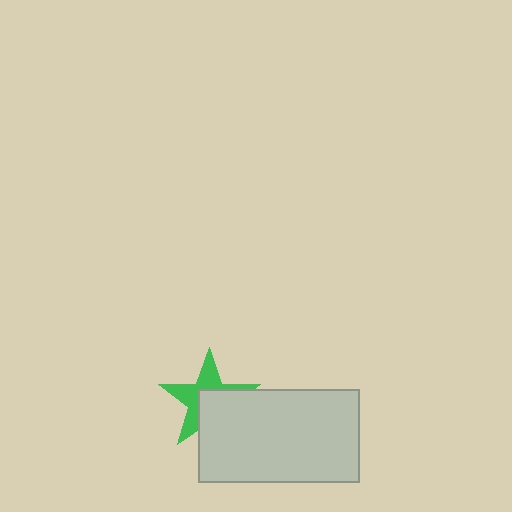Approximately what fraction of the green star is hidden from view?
Roughly 47% of the green star is hidden behind the light gray rectangle.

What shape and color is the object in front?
The object in front is a light gray rectangle.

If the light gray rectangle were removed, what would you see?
You would see the complete green star.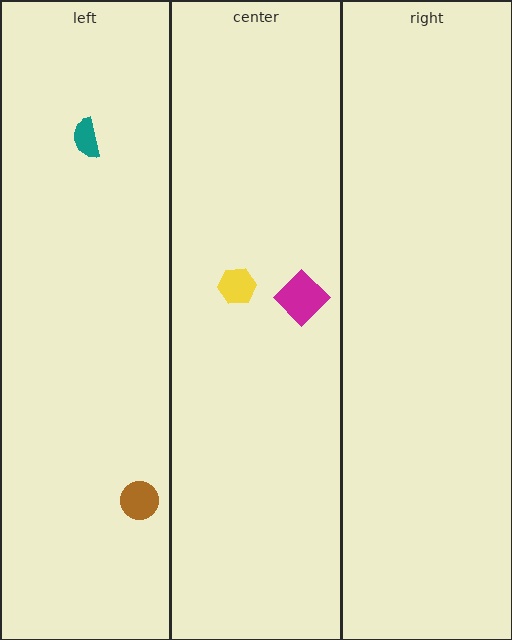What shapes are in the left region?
The teal semicircle, the brown circle.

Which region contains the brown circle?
The left region.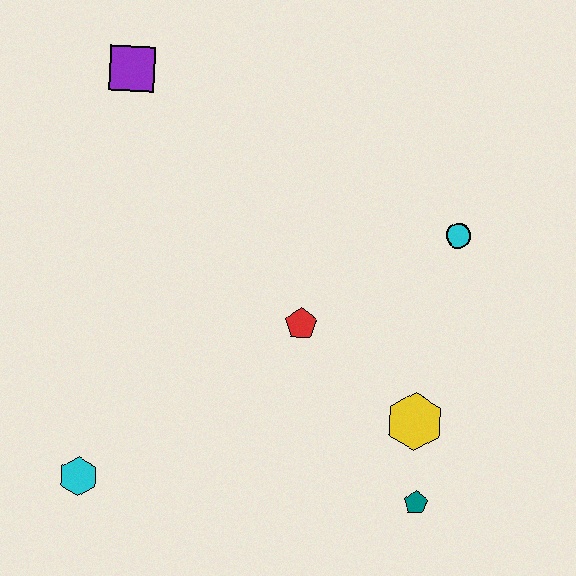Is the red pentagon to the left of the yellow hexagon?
Yes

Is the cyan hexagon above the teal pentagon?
Yes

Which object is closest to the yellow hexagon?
The teal pentagon is closest to the yellow hexagon.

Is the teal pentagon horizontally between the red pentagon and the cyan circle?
Yes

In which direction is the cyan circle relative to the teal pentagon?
The cyan circle is above the teal pentagon.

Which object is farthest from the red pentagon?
The purple square is farthest from the red pentagon.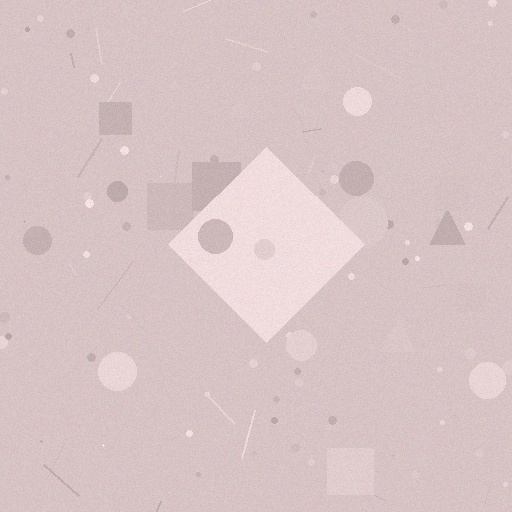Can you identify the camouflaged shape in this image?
The camouflaged shape is a diamond.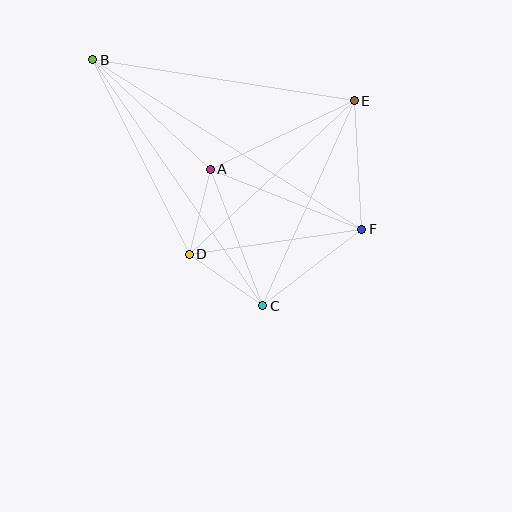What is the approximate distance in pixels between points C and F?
The distance between C and F is approximately 125 pixels.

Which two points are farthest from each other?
Points B and F are farthest from each other.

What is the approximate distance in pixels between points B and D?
The distance between B and D is approximately 217 pixels.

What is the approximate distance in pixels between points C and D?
The distance between C and D is approximately 90 pixels.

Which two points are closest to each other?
Points A and D are closest to each other.